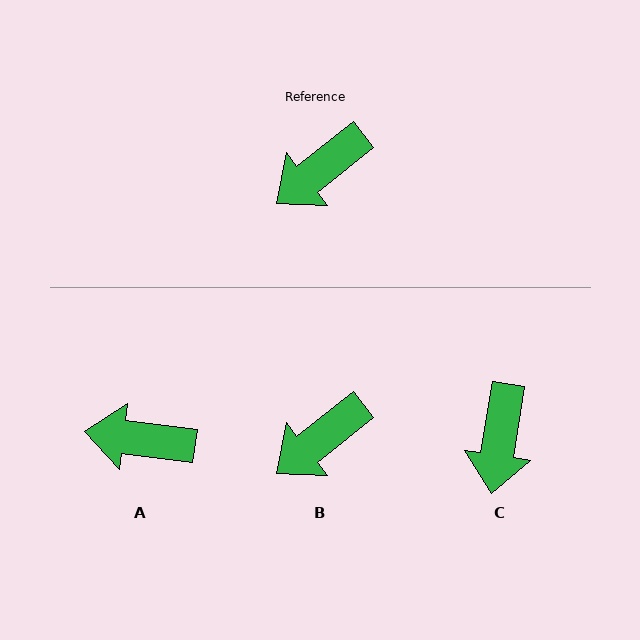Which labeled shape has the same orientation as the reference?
B.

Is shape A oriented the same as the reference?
No, it is off by about 46 degrees.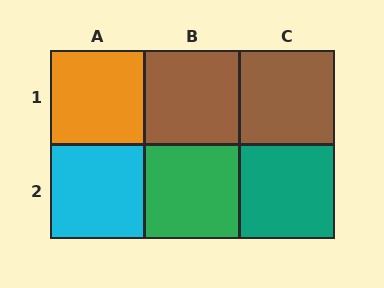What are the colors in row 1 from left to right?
Orange, brown, brown.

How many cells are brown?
2 cells are brown.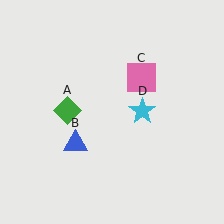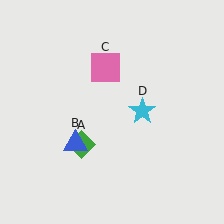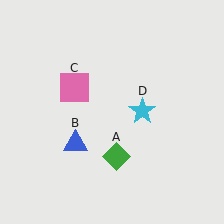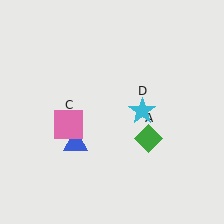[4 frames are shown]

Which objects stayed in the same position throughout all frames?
Blue triangle (object B) and cyan star (object D) remained stationary.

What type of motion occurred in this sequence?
The green diamond (object A), pink square (object C) rotated counterclockwise around the center of the scene.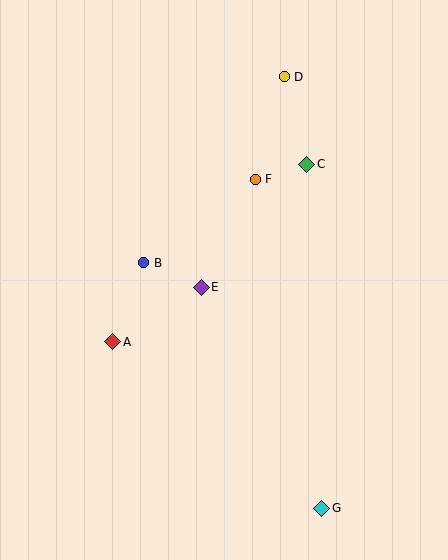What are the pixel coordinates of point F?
Point F is at (255, 179).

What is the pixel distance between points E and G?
The distance between E and G is 252 pixels.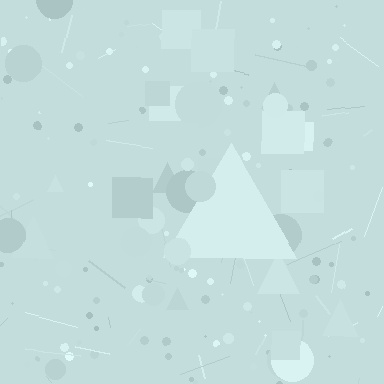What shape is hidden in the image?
A triangle is hidden in the image.